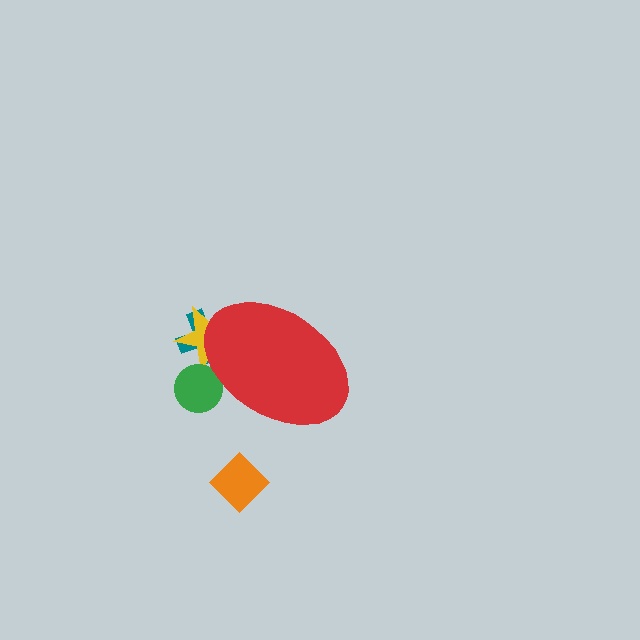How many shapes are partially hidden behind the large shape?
3 shapes are partially hidden.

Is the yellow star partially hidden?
Yes, the yellow star is partially hidden behind the red ellipse.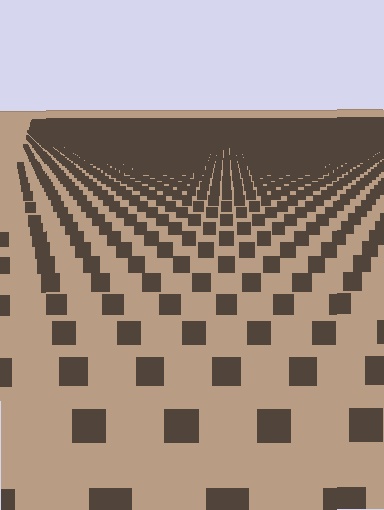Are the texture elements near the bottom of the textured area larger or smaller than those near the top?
Larger. Near the bottom, elements are closer to the viewer and appear at a bigger on-screen size.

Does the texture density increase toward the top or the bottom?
Density increases toward the top.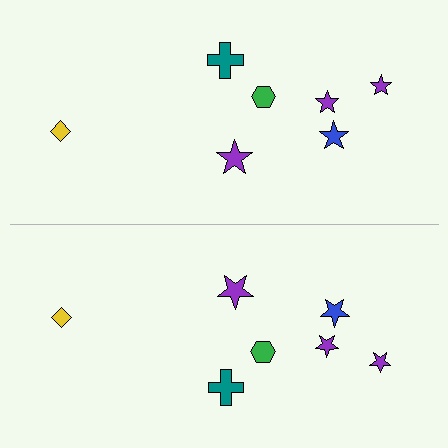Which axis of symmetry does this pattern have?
The pattern has a horizontal axis of symmetry running through the center of the image.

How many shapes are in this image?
There are 14 shapes in this image.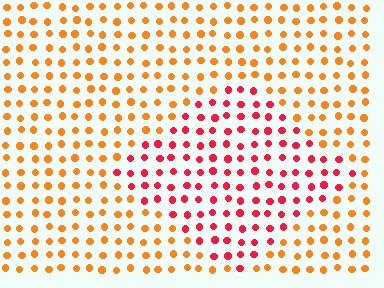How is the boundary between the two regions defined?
The boundary is defined purely by a slight shift in hue (about 40 degrees). Spacing, size, and orientation are identical on both sides.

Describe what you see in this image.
The image is filled with small orange elements in a uniform arrangement. A diamond-shaped region is visible where the elements are tinted to a slightly different hue, forming a subtle color boundary.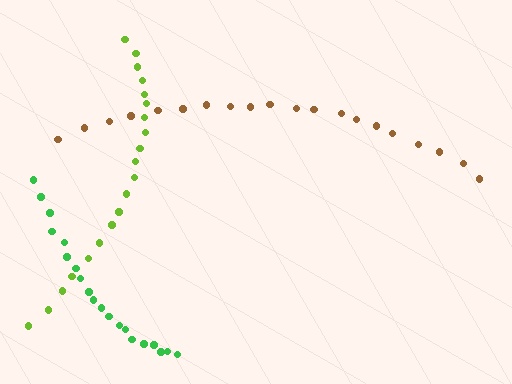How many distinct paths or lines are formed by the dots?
There are 3 distinct paths.